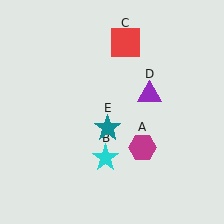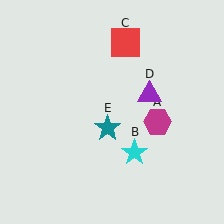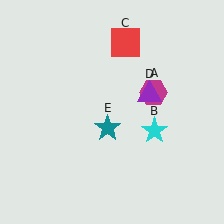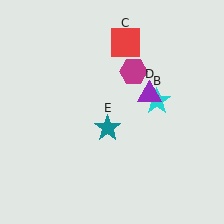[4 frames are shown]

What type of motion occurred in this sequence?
The magenta hexagon (object A), cyan star (object B) rotated counterclockwise around the center of the scene.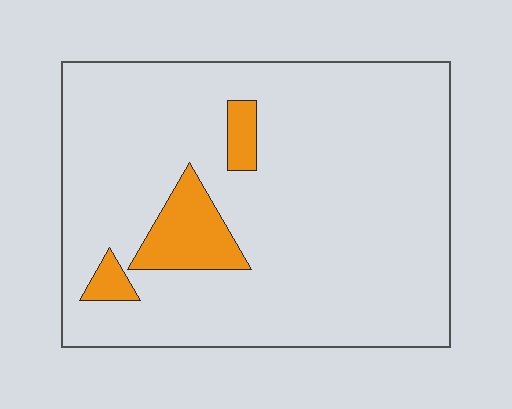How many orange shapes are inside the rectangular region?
3.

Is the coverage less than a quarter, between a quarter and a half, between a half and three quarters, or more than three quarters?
Less than a quarter.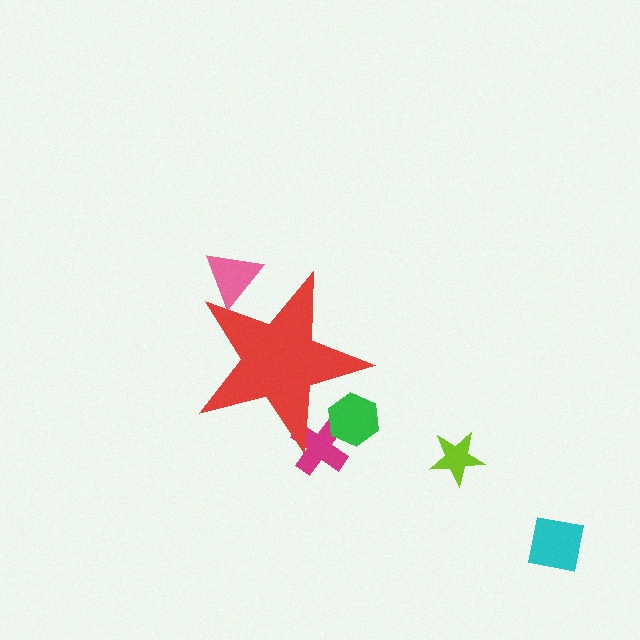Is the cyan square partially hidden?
No, the cyan square is fully visible.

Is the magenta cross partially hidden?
Yes, the magenta cross is partially hidden behind the red star.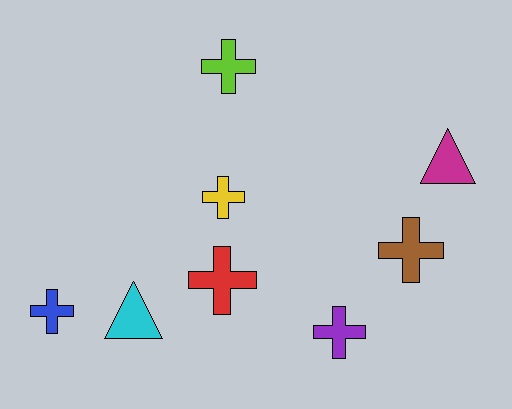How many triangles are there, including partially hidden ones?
There are 2 triangles.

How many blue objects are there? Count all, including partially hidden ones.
There is 1 blue object.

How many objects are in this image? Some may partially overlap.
There are 8 objects.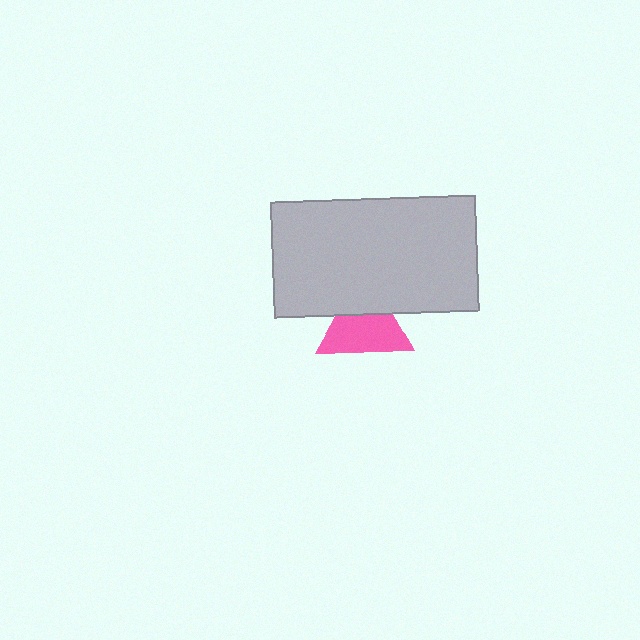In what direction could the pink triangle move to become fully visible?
The pink triangle could move down. That would shift it out from behind the light gray rectangle entirely.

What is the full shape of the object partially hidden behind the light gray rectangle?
The partially hidden object is a pink triangle.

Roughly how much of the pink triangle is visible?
Most of it is visible (roughly 66%).